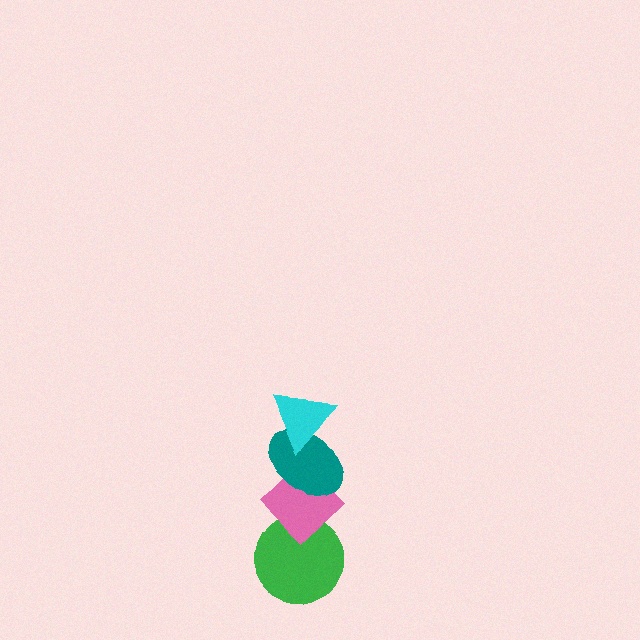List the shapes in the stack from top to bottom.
From top to bottom: the cyan triangle, the teal ellipse, the pink diamond, the green circle.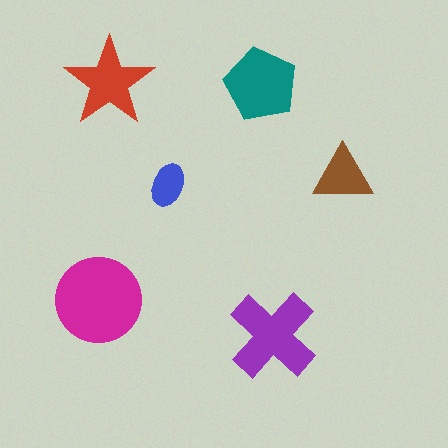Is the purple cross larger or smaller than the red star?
Larger.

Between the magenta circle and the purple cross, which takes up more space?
The magenta circle.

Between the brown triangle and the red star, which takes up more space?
The red star.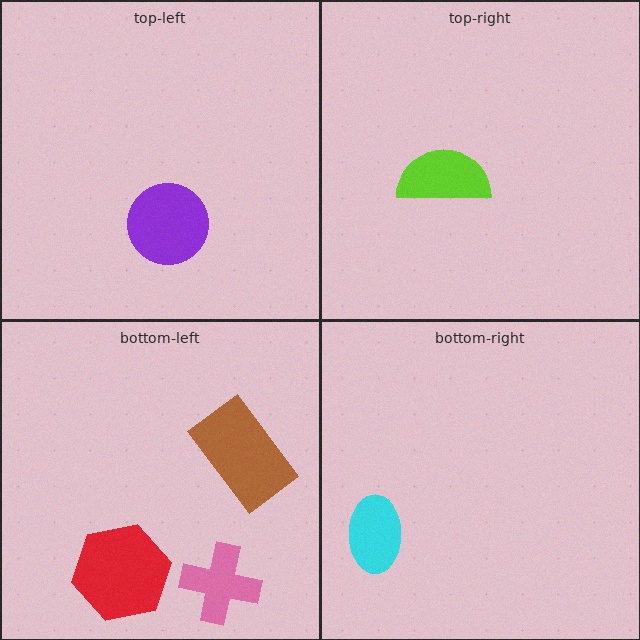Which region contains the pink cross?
The bottom-left region.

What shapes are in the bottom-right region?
The cyan ellipse.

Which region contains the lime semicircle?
The top-right region.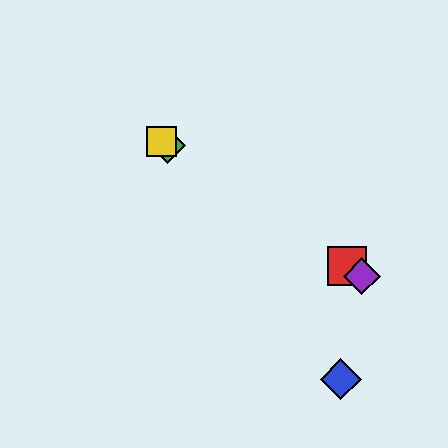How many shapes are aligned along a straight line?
4 shapes (the red square, the green diamond, the yellow square, the purple diamond) are aligned along a straight line.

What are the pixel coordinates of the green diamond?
The green diamond is at (167, 145).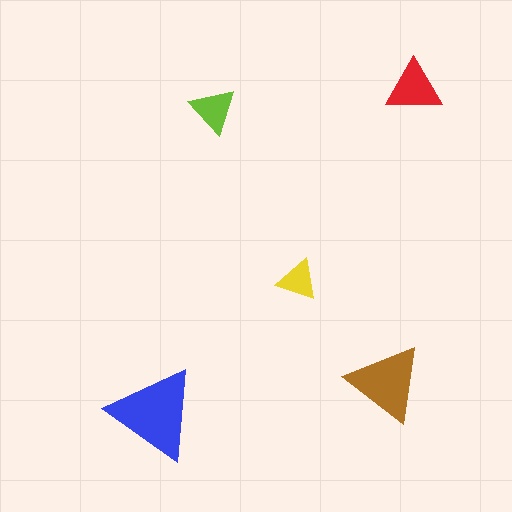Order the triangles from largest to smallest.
the blue one, the brown one, the red one, the lime one, the yellow one.